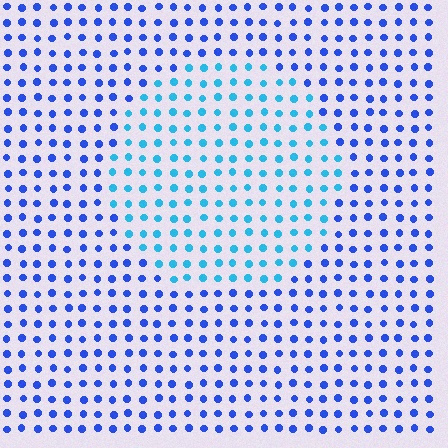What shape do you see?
I see a circle.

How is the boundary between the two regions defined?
The boundary is defined purely by a slight shift in hue (about 35 degrees). Spacing, size, and orientation are identical on both sides.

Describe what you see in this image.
The image is filled with small blue elements in a uniform arrangement. A circle-shaped region is visible where the elements are tinted to a slightly different hue, forming a subtle color boundary.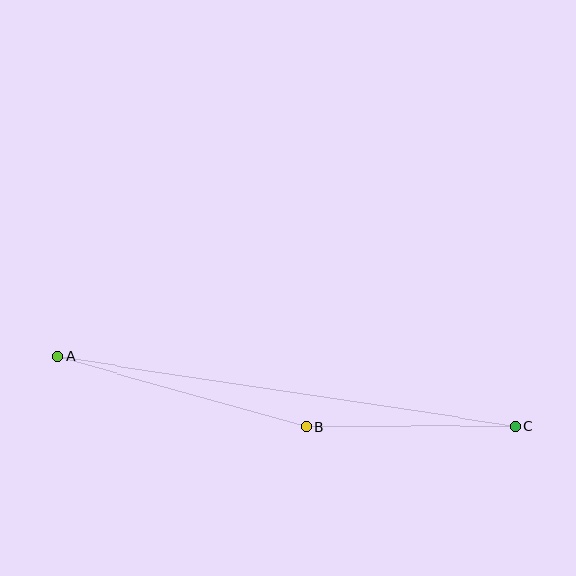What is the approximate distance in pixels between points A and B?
The distance between A and B is approximately 258 pixels.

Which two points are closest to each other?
Points B and C are closest to each other.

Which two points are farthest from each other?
Points A and C are farthest from each other.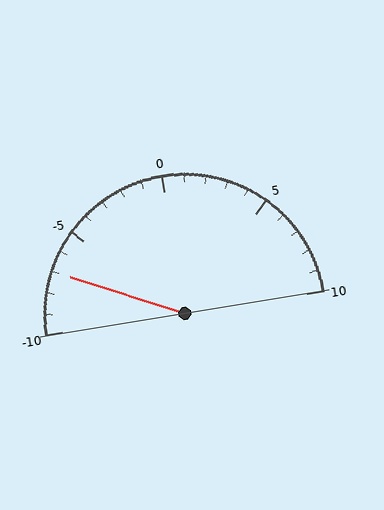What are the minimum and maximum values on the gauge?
The gauge ranges from -10 to 10.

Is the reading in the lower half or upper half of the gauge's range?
The reading is in the lower half of the range (-10 to 10).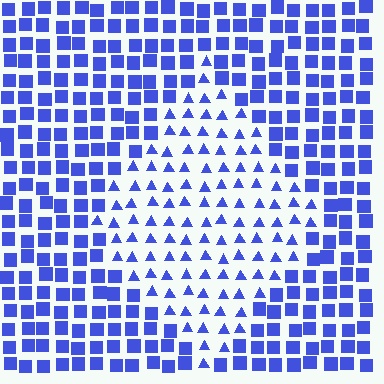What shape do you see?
I see a diamond.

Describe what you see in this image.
The image is filled with small blue elements arranged in a uniform grid. A diamond-shaped region contains triangles, while the surrounding area contains squares. The boundary is defined purely by the change in element shape.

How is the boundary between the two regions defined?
The boundary is defined by a change in element shape: triangles inside vs. squares outside. All elements share the same color and spacing.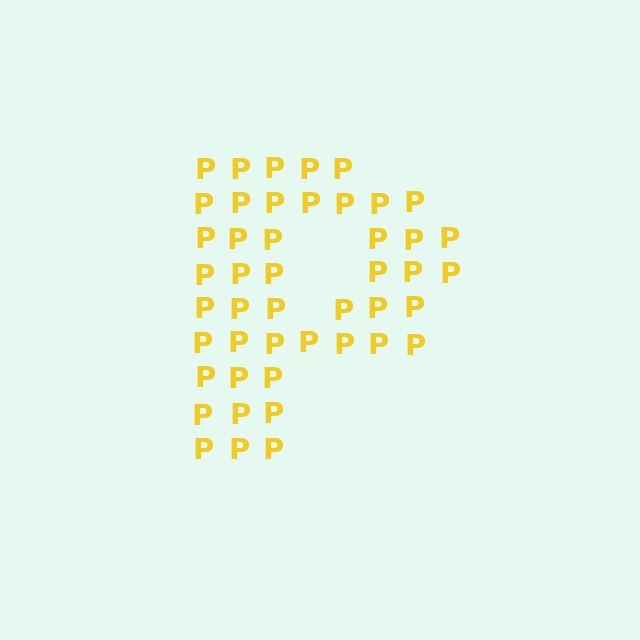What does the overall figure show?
The overall figure shows the letter P.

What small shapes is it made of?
It is made of small letter P's.